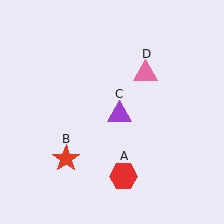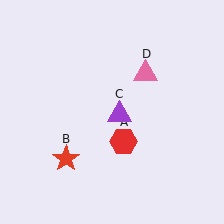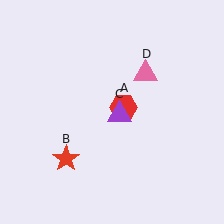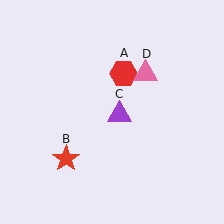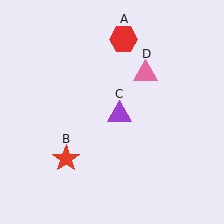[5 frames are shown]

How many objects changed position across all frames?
1 object changed position: red hexagon (object A).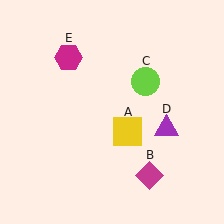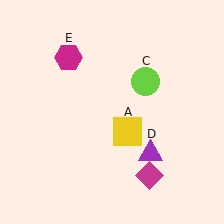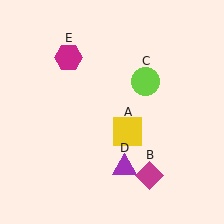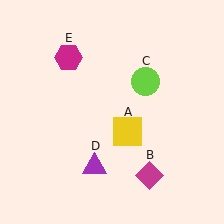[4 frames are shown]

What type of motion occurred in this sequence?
The purple triangle (object D) rotated clockwise around the center of the scene.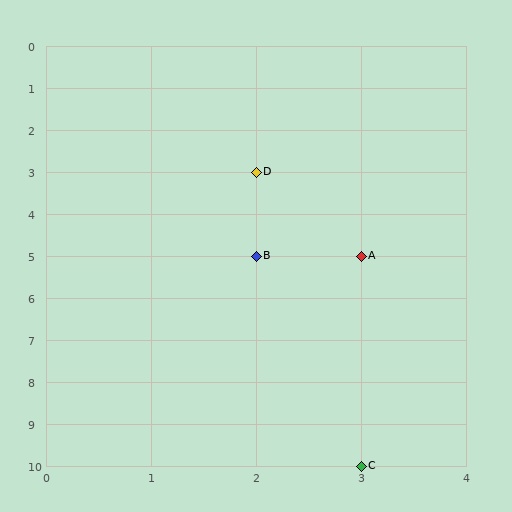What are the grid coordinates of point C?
Point C is at grid coordinates (3, 10).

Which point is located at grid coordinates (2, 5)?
Point B is at (2, 5).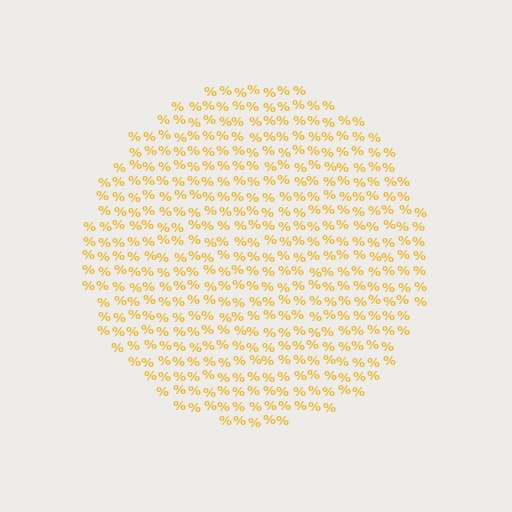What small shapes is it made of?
It is made of small percent signs.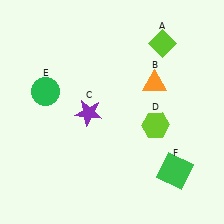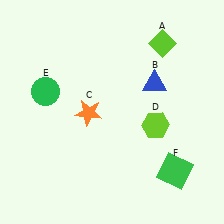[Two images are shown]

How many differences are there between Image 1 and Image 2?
There are 2 differences between the two images.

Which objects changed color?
B changed from orange to blue. C changed from purple to orange.